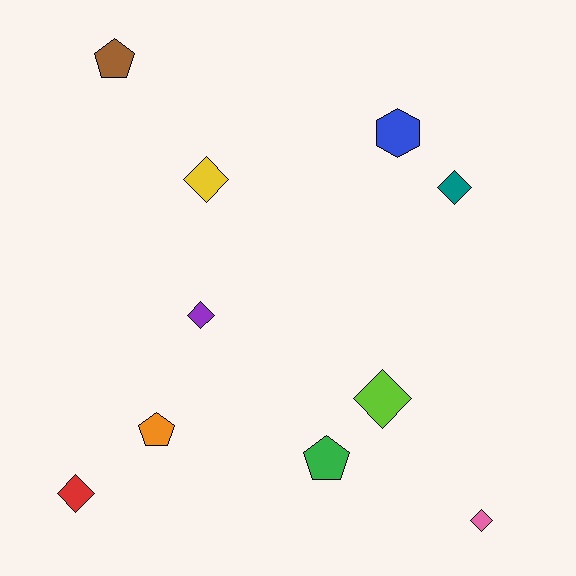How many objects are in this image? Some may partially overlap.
There are 10 objects.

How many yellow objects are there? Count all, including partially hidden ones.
There is 1 yellow object.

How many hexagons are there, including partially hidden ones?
There is 1 hexagon.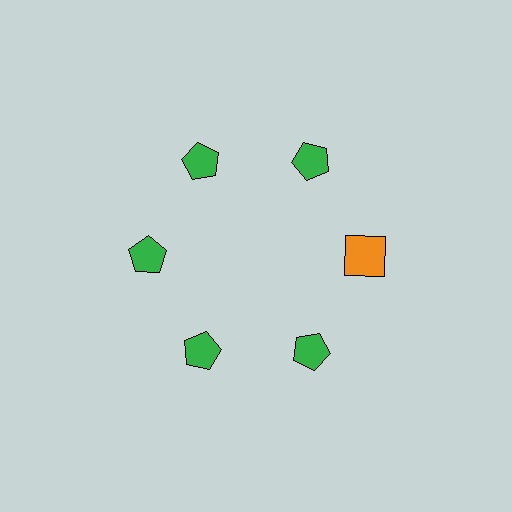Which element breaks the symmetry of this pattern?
The orange square at roughly the 3 o'clock position breaks the symmetry. All other shapes are green pentagons.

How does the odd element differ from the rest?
It differs in both color (orange instead of green) and shape (square instead of pentagon).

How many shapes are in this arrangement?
There are 6 shapes arranged in a ring pattern.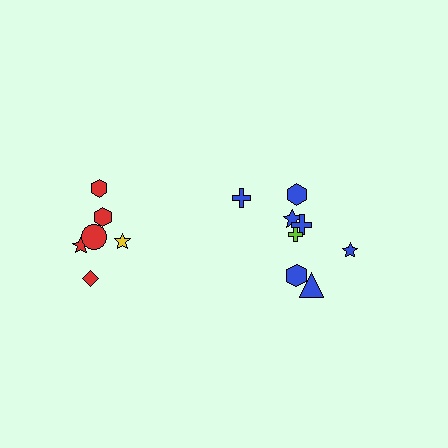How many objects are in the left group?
There are 6 objects.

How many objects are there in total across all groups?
There are 14 objects.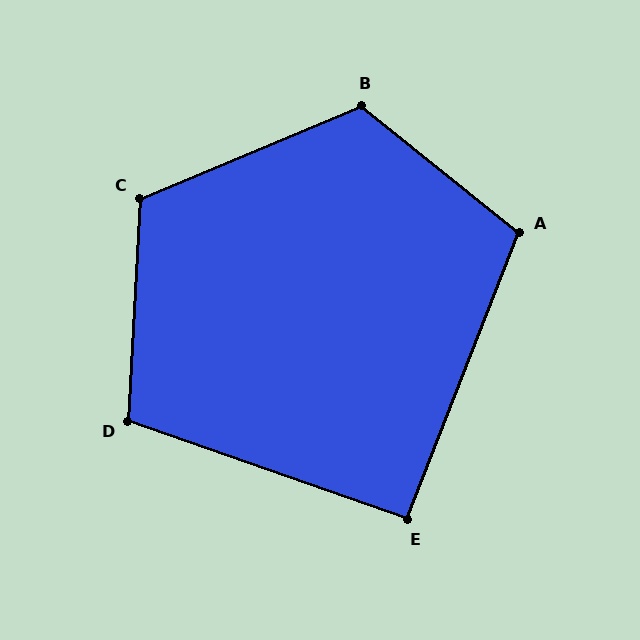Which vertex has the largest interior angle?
B, at approximately 119 degrees.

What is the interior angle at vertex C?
Approximately 116 degrees (obtuse).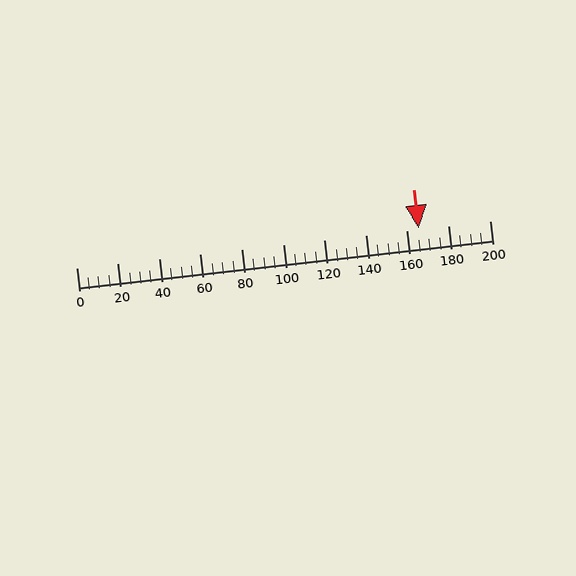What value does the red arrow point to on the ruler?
The red arrow points to approximately 166.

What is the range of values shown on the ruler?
The ruler shows values from 0 to 200.